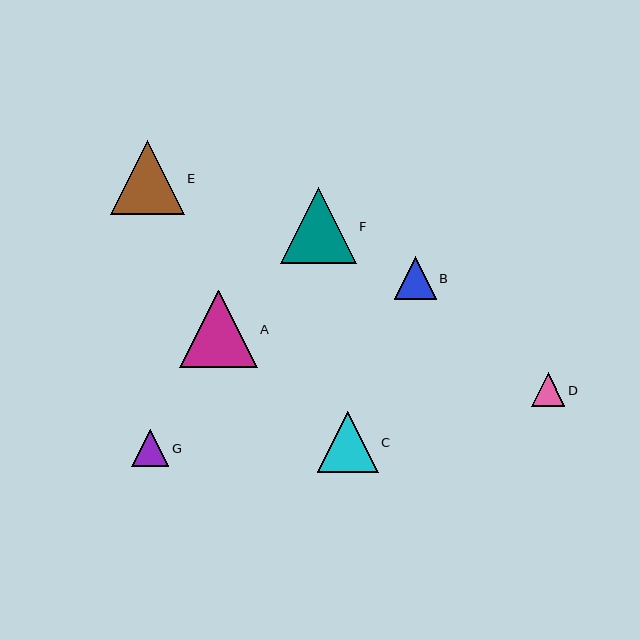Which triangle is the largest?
Triangle A is the largest with a size of approximately 78 pixels.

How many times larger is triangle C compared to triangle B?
Triangle C is approximately 1.4 times the size of triangle B.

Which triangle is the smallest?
Triangle D is the smallest with a size of approximately 33 pixels.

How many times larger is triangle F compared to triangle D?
Triangle F is approximately 2.3 times the size of triangle D.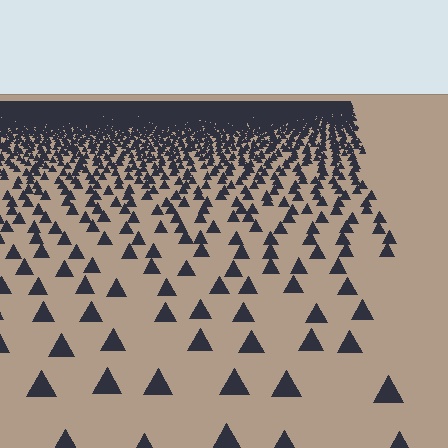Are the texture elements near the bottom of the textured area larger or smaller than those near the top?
Larger. Near the bottom, elements are closer to the viewer and appear at a bigger on-screen size.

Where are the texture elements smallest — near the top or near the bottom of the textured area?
Near the top.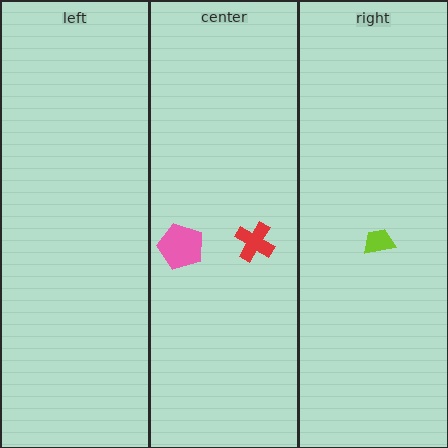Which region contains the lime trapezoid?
The right region.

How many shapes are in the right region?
1.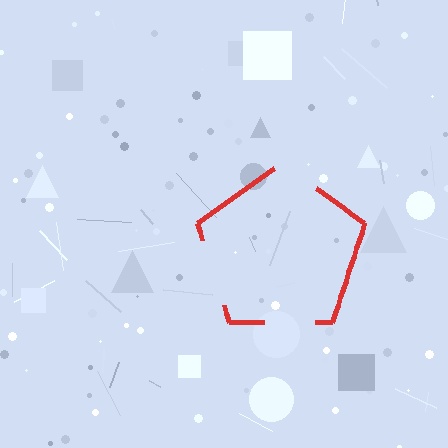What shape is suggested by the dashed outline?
The dashed outline suggests a pentagon.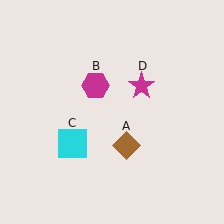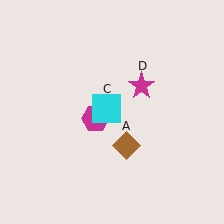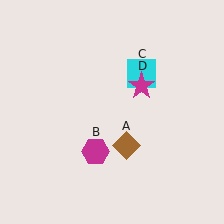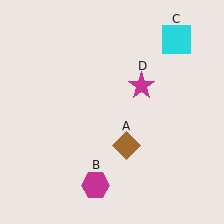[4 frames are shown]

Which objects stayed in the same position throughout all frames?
Brown diamond (object A) and magenta star (object D) remained stationary.